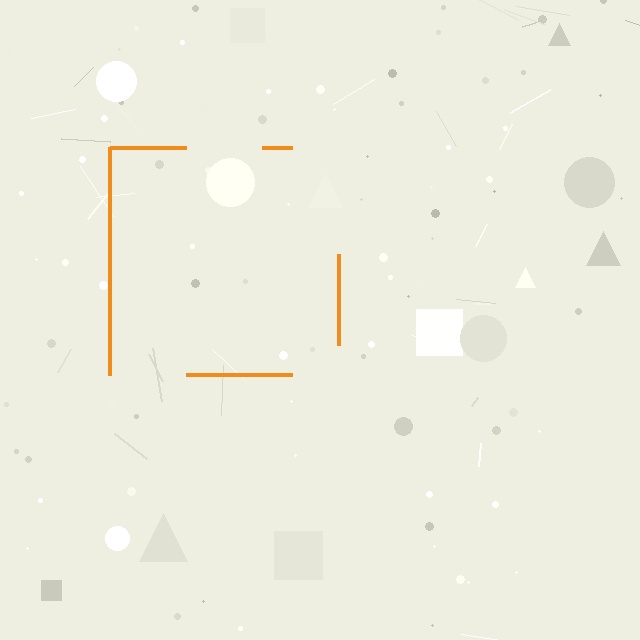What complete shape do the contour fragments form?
The contour fragments form a square.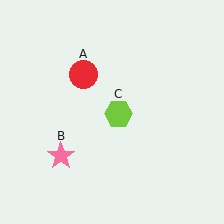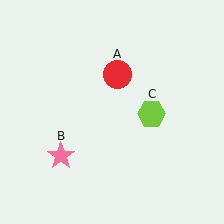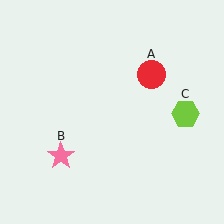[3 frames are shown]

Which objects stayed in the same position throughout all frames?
Pink star (object B) remained stationary.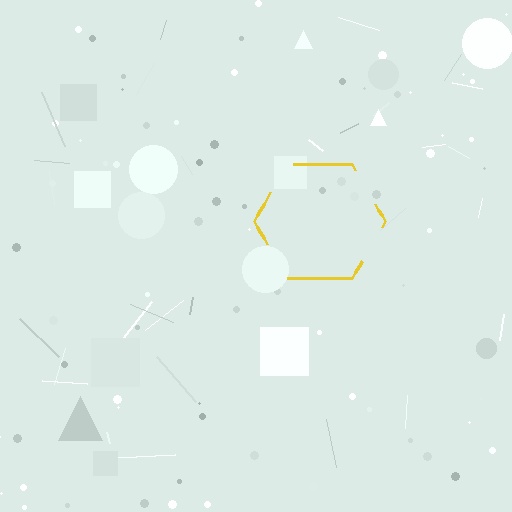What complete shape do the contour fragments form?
The contour fragments form a hexagon.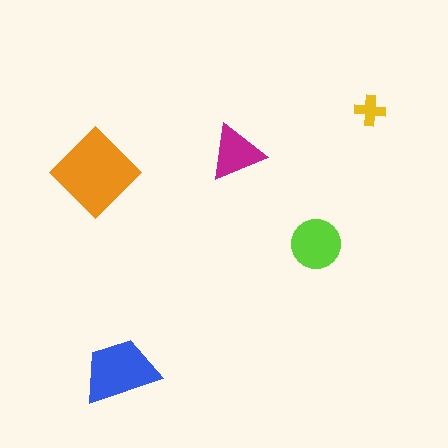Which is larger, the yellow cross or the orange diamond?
The orange diamond.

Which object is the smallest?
The yellow cross.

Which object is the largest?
The orange diamond.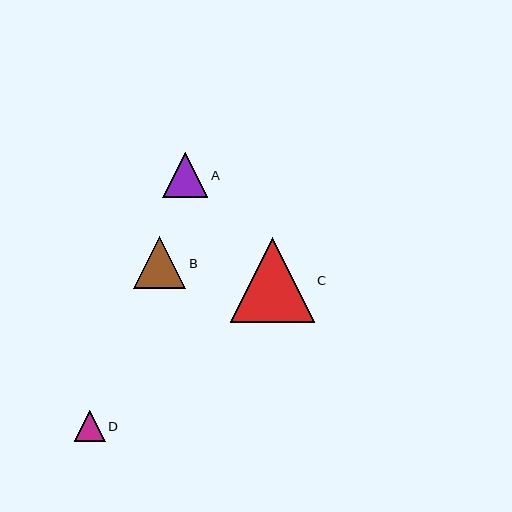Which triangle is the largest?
Triangle C is the largest with a size of approximately 84 pixels.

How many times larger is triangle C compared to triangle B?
Triangle C is approximately 1.6 times the size of triangle B.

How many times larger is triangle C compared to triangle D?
Triangle C is approximately 2.7 times the size of triangle D.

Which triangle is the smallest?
Triangle D is the smallest with a size of approximately 31 pixels.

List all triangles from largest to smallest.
From largest to smallest: C, B, A, D.